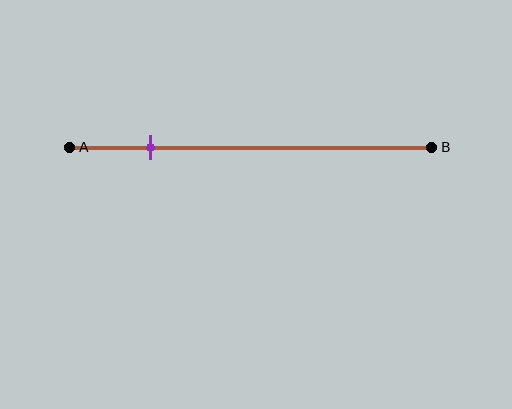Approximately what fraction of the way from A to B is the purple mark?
The purple mark is approximately 20% of the way from A to B.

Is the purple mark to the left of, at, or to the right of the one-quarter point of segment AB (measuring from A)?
The purple mark is approximately at the one-quarter point of segment AB.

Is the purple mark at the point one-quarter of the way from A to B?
Yes, the mark is approximately at the one-quarter point.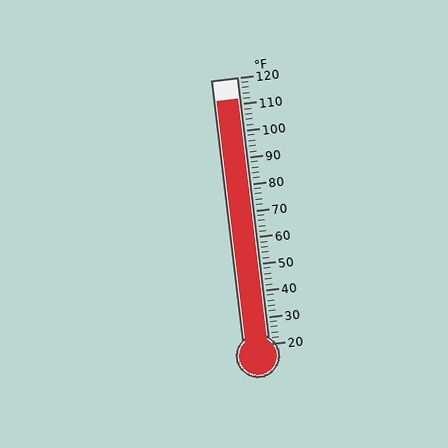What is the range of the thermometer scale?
The thermometer scale ranges from 20°F to 120°F.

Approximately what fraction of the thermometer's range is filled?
The thermometer is filled to approximately 90% of its range.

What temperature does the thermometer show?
The thermometer shows approximately 112°F.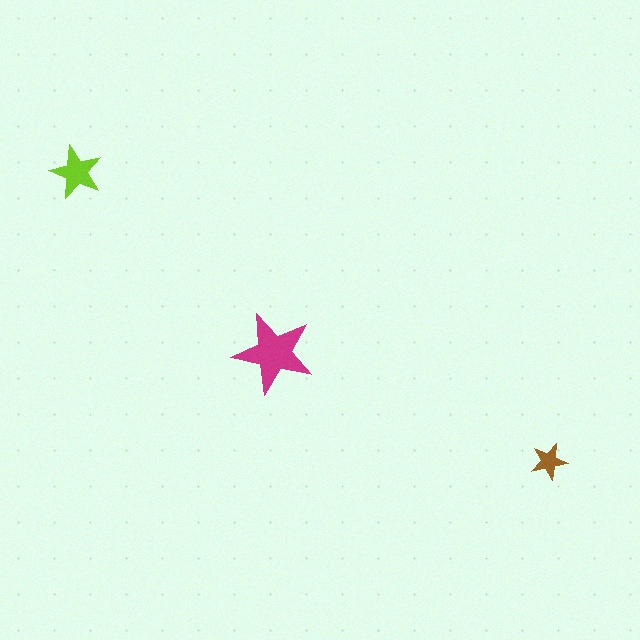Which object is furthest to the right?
The brown star is rightmost.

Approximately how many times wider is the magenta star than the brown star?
About 2 times wider.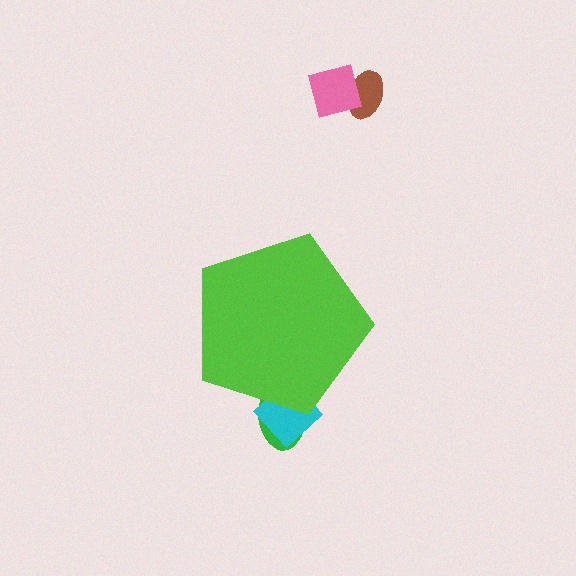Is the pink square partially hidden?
No, the pink square is fully visible.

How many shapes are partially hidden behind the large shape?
2 shapes are partially hidden.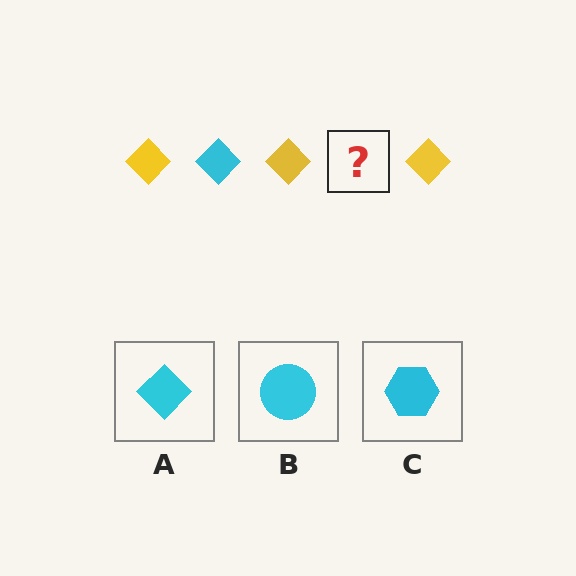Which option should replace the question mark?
Option A.